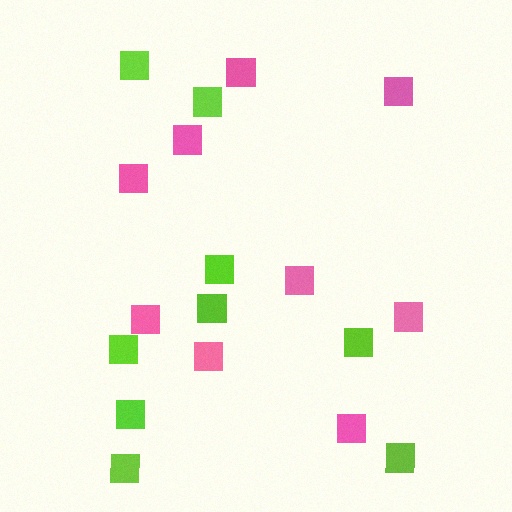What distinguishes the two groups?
There are 2 groups: one group of pink squares (9) and one group of lime squares (9).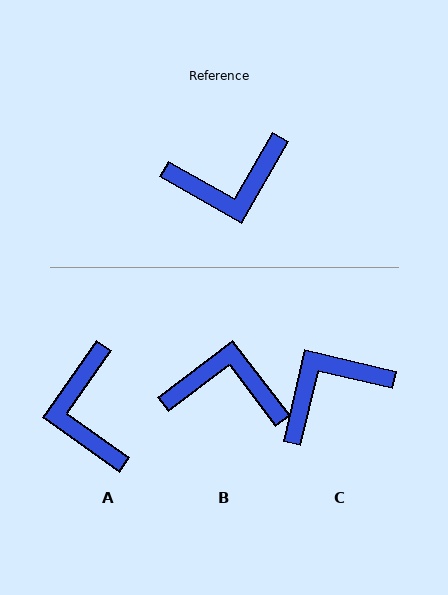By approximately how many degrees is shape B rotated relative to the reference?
Approximately 157 degrees counter-clockwise.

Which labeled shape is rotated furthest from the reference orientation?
C, about 164 degrees away.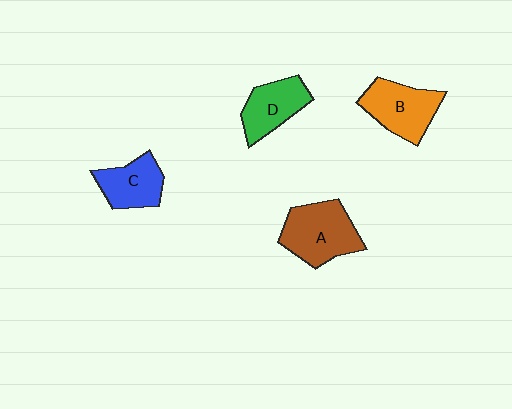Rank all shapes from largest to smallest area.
From largest to smallest: A (brown), B (orange), D (green), C (blue).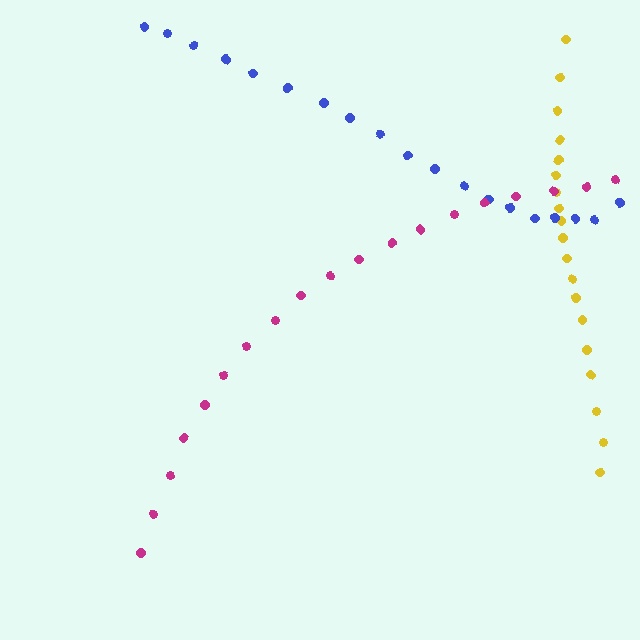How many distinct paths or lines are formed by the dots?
There are 3 distinct paths.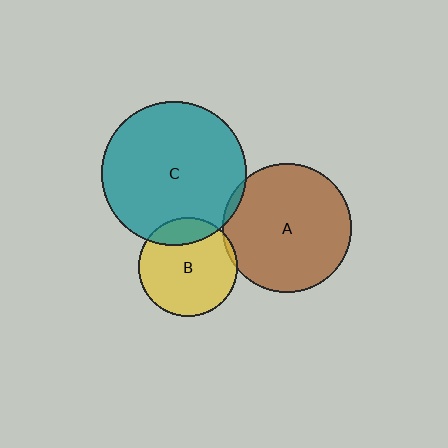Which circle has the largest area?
Circle C (teal).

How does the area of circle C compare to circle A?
Approximately 1.2 times.